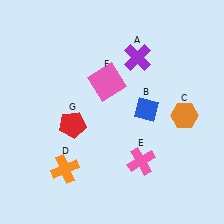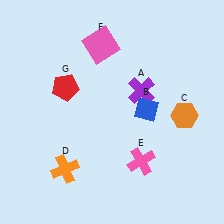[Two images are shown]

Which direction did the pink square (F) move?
The pink square (F) moved up.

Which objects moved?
The objects that moved are: the purple cross (A), the pink square (F), the red pentagon (G).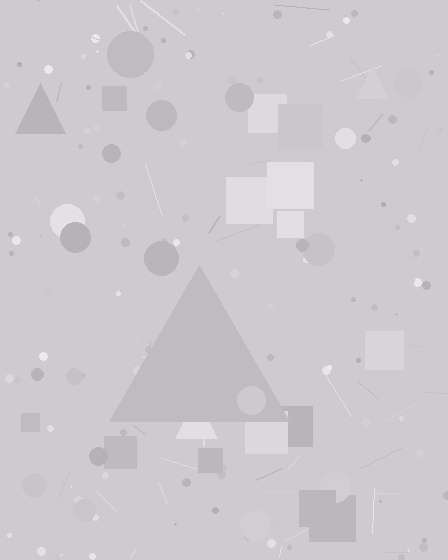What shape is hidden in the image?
A triangle is hidden in the image.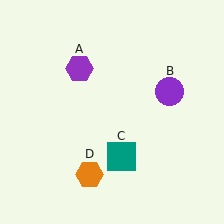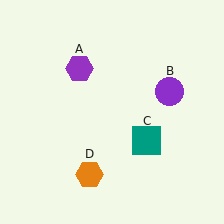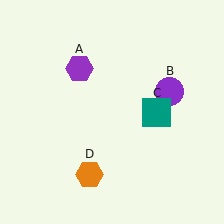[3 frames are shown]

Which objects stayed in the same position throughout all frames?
Purple hexagon (object A) and purple circle (object B) and orange hexagon (object D) remained stationary.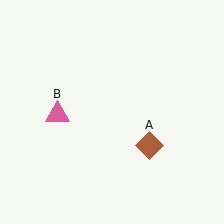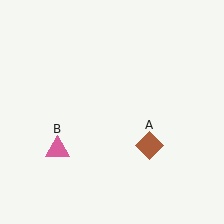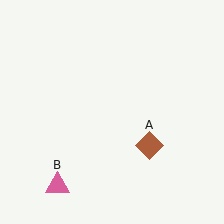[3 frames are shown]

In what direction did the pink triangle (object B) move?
The pink triangle (object B) moved down.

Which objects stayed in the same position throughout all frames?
Brown diamond (object A) remained stationary.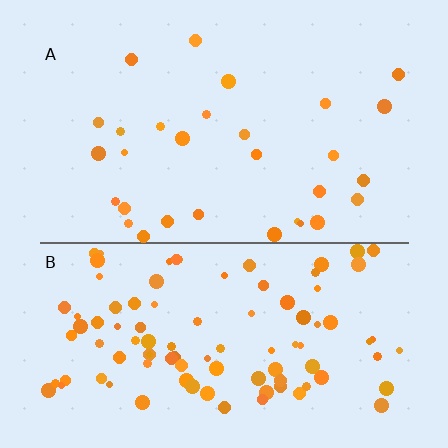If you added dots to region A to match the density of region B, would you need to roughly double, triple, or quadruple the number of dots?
Approximately triple.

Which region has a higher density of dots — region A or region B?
B (the bottom).